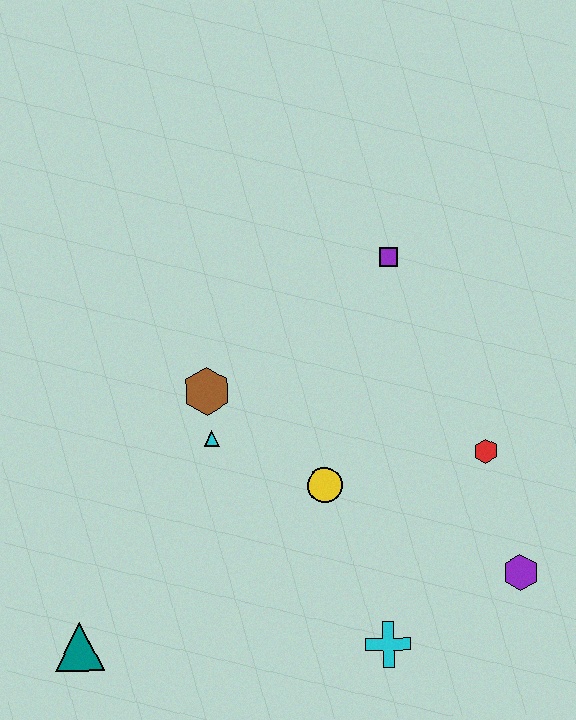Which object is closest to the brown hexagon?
The cyan triangle is closest to the brown hexagon.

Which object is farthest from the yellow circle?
The teal triangle is farthest from the yellow circle.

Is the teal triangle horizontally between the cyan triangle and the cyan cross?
No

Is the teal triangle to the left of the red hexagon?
Yes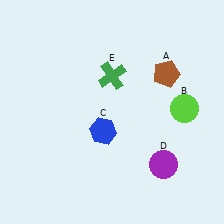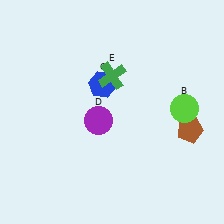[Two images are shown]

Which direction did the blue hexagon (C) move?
The blue hexagon (C) moved up.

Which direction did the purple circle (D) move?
The purple circle (D) moved left.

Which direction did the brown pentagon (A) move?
The brown pentagon (A) moved down.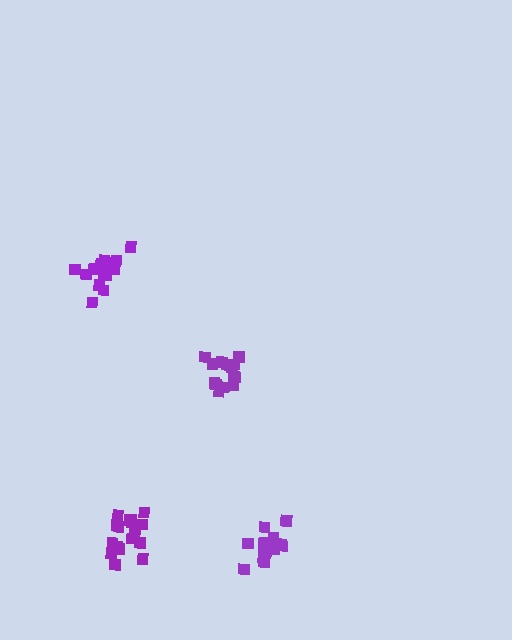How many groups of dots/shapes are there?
There are 4 groups.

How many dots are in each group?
Group 1: 19 dots, Group 2: 17 dots, Group 3: 15 dots, Group 4: 14 dots (65 total).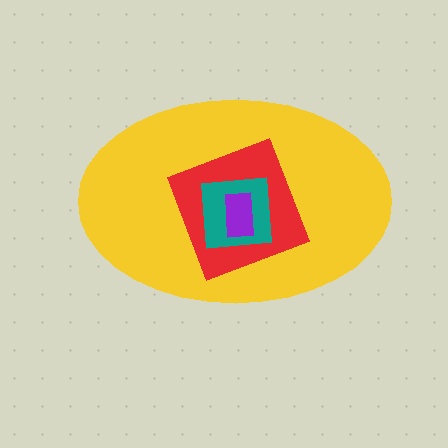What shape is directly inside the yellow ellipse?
The red square.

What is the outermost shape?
The yellow ellipse.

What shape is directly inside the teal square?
The purple rectangle.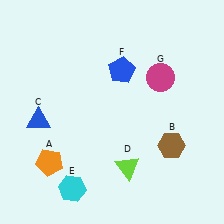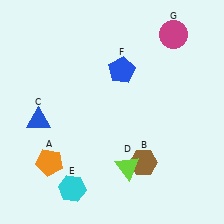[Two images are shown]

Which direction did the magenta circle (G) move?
The magenta circle (G) moved up.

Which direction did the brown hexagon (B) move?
The brown hexagon (B) moved left.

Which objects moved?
The objects that moved are: the brown hexagon (B), the magenta circle (G).